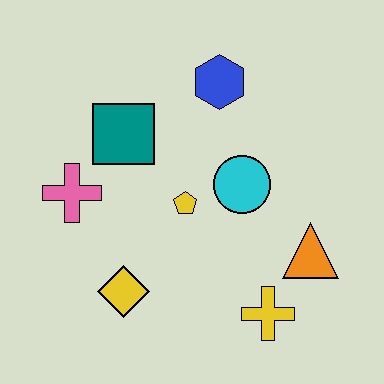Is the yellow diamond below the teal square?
Yes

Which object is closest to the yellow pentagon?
The cyan circle is closest to the yellow pentagon.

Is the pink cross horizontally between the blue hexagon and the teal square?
No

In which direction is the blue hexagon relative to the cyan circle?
The blue hexagon is above the cyan circle.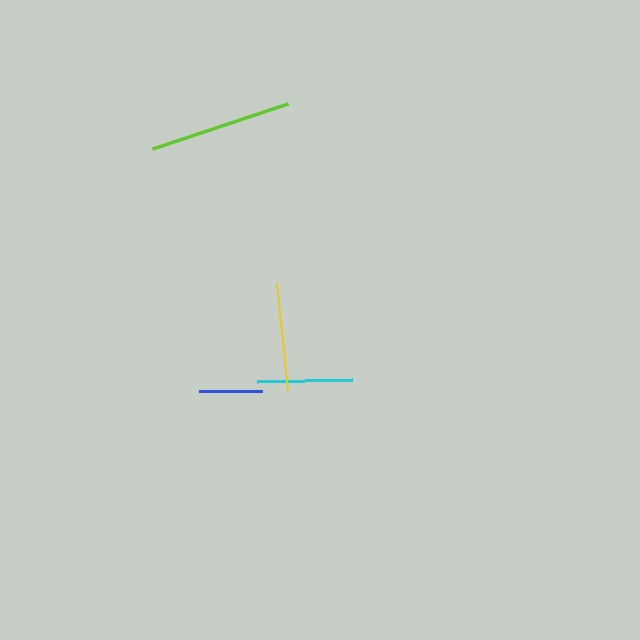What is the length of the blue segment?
The blue segment is approximately 63 pixels long.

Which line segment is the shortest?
The blue line is the shortest at approximately 63 pixels.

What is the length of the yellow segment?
The yellow segment is approximately 108 pixels long.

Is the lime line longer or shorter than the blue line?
The lime line is longer than the blue line.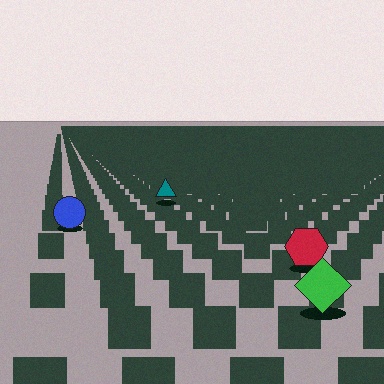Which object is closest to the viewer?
The green diamond is closest. The texture marks near it are larger and more spread out.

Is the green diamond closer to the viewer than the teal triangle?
Yes. The green diamond is closer — you can tell from the texture gradient: the ground texture is coarser near it.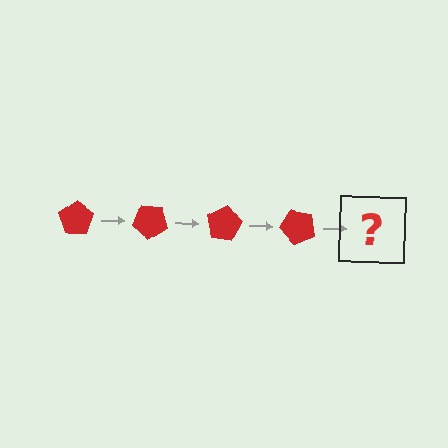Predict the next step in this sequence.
The next step is a red pentagon rotated 160 degrees.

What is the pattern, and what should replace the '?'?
The pattern is that the pentagon rotates 40 degrees each step. The '?' should be a red pentagon rotated 160 degrees.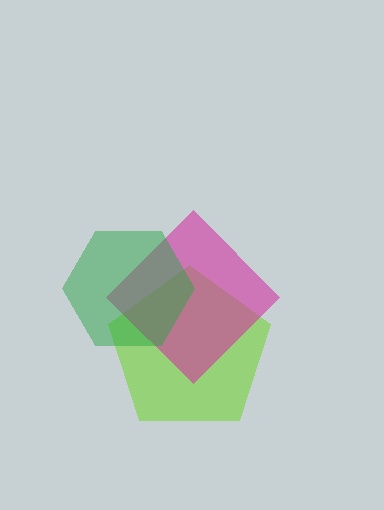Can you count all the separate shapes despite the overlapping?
Yes, there are 3 separate shapes.